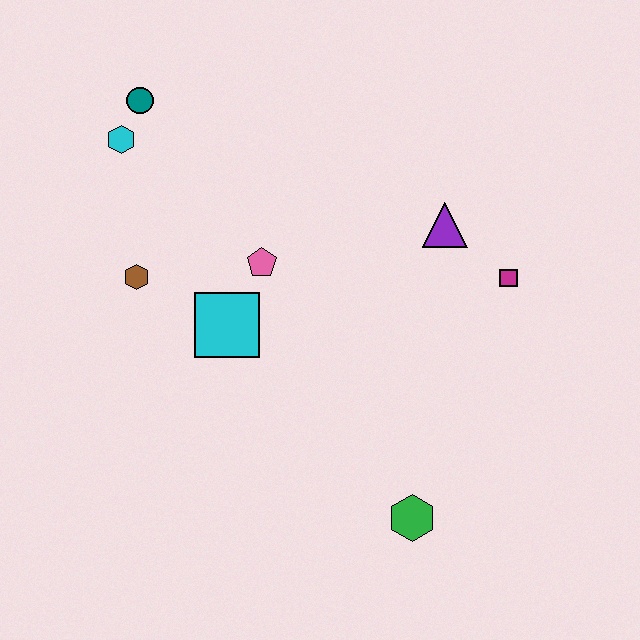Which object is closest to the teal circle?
The cyan hexagon is closest to the teal circle.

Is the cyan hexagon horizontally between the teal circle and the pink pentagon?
No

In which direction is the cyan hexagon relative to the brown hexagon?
The cyan hexagon is above the brown hexagon.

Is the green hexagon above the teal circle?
No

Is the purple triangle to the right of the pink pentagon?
Yes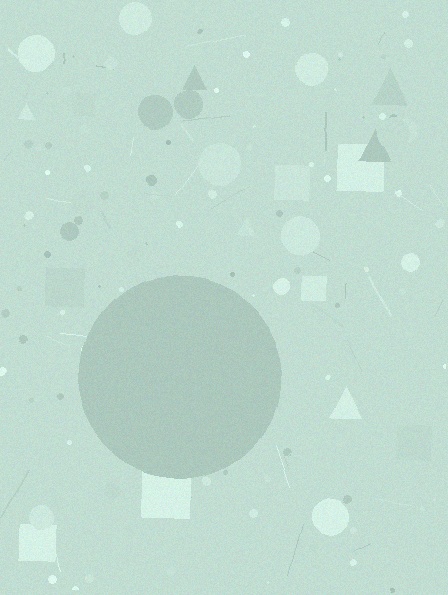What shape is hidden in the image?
A circle is hidden in the image.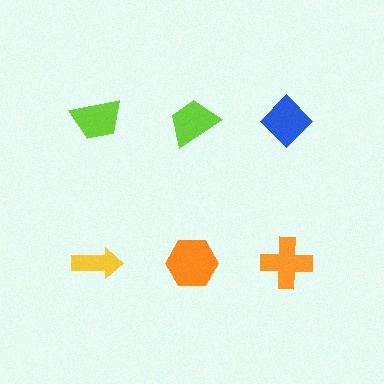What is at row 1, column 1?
A lime trapezoid.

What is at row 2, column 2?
An orange hexagon.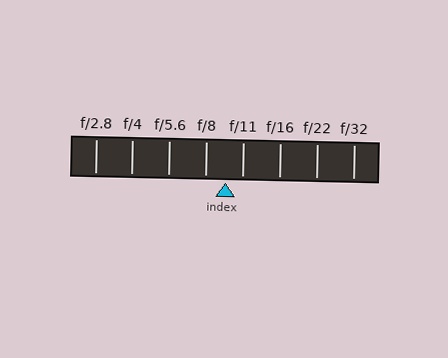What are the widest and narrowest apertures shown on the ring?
The widest aperture shown is f/2.8 and the narrowest is f/32.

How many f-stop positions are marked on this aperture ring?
There are 8 f-stop positions marked.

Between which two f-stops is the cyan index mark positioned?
The index mark is between f/8 and f/11.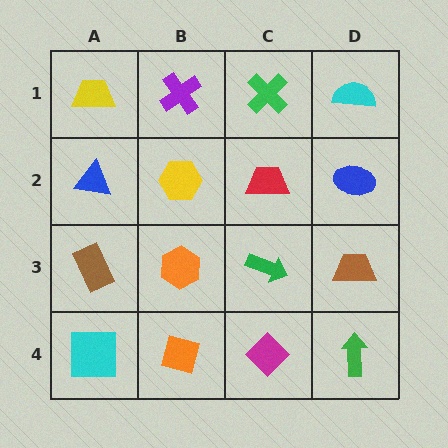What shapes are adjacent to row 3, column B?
A yellow hexagon (row 2, column B), an orange diamond (row 4, column B), a brown rectangle (row 3, column A), a green arrow (row 3, column C).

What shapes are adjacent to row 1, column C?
A red trapezoid (row 2, column C), a purple cross (row 1, column B), a cyan semicircle (row 1, column D).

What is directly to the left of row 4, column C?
An orange diamond.